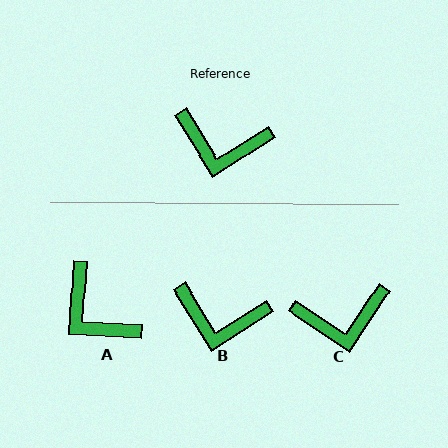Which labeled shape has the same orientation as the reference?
B.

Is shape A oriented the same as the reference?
No, it is off by about 36 degrees.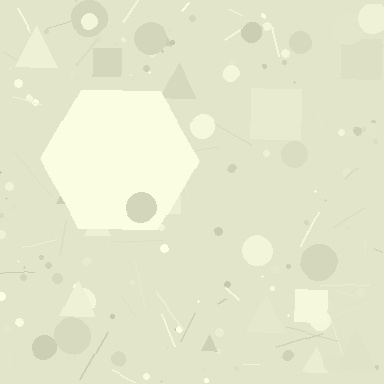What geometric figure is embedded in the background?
A hexagon is embedded in the background.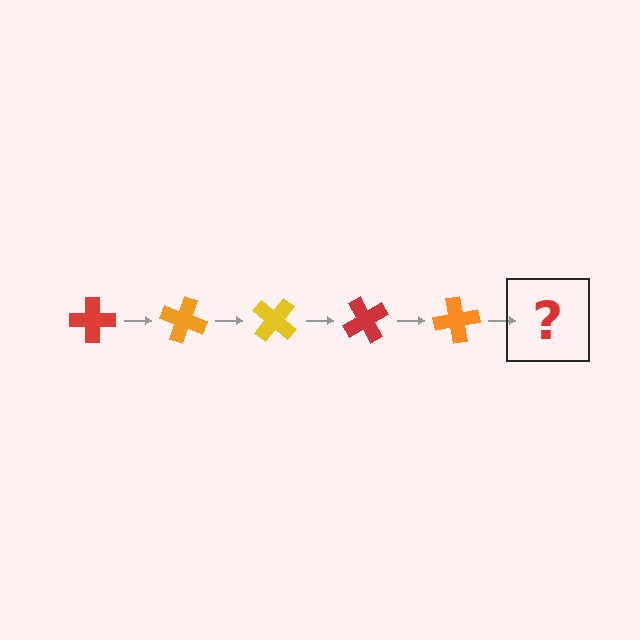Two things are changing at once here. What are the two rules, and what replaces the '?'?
The two rules are that it rotates 20 degrees each step and the color cycles through red, orange, and yellow. The '?' should be a yellow cross, rotated 100 degrees from the start.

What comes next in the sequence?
The next element should be a yellow cross, rotated 100 degrees from the start.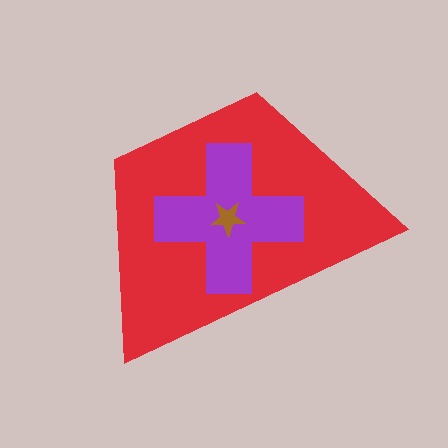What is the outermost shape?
The red trapezoid.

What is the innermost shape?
The brown star.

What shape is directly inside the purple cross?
The brown star.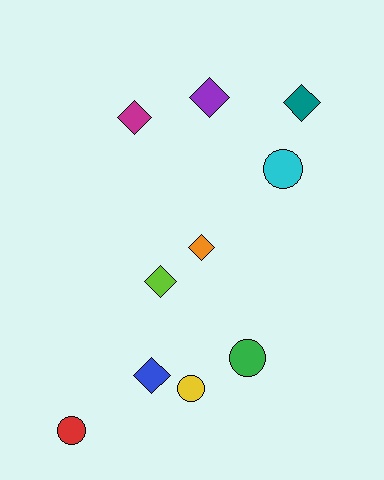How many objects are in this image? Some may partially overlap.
There are 10 objects.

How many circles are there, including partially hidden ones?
There are 4 circles.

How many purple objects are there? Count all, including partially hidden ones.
There is 1 purple object.